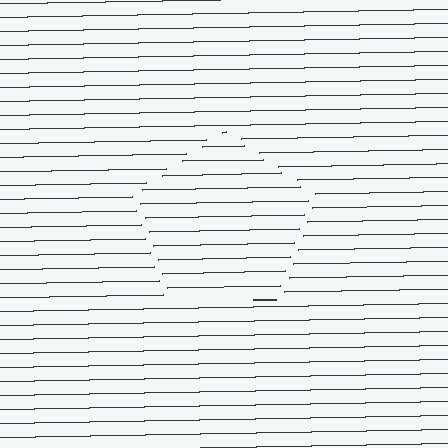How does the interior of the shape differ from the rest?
The interior of the shape contains the same grating, shifted by half a period — the contour is defined by the phase discontinuity where line-ends from the inner and outer gratings abut.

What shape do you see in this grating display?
An illusory pentagon. The interior of the shape contains the same grating, shifted by half a period — the contour is defined by the phase discontinuity where line-ends from the inner and outer gratings abut.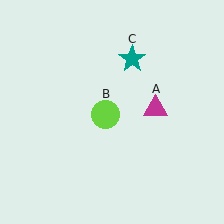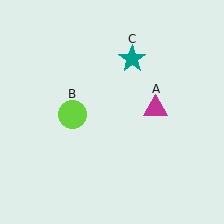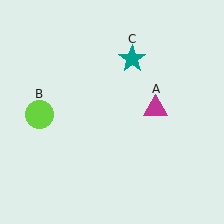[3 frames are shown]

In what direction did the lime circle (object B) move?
The lime circle (object B) moved left.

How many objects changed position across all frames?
1 object changed position: lime circle (object B).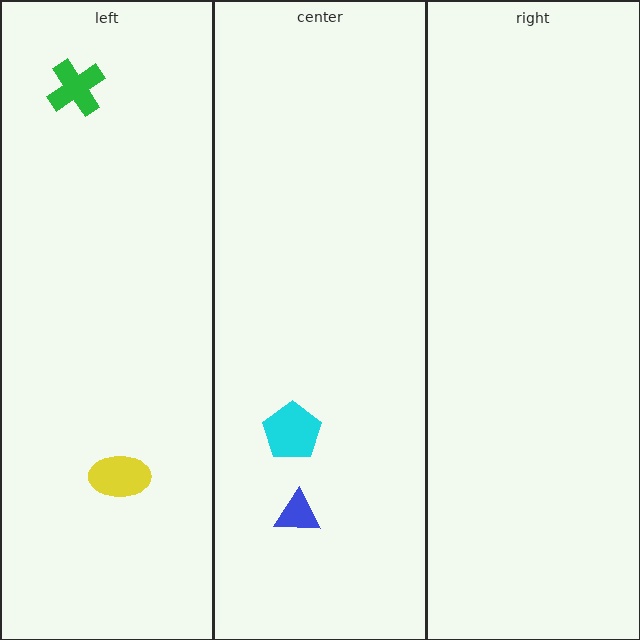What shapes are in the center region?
The cyan pentagon, the blue triangle.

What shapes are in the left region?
The green cross, the yellow ellipse.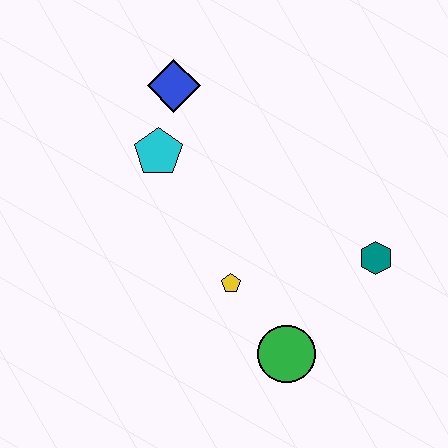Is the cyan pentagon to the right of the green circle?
No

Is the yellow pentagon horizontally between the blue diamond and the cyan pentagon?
No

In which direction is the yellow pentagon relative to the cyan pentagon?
The yellow pentagon is below the cyan pentagon.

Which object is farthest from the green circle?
The blue diamond is farthest from the green circle.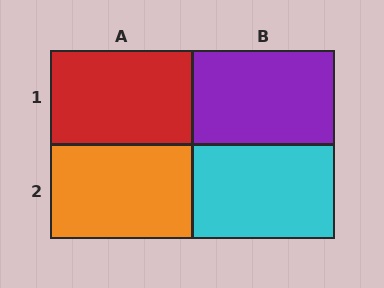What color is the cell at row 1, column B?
Purple.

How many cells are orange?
1 cell is orange.